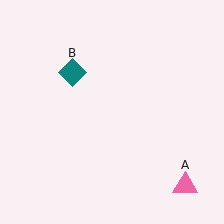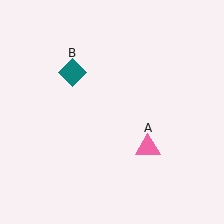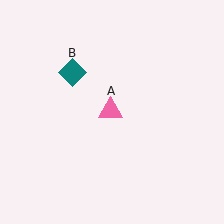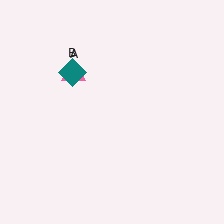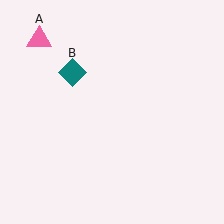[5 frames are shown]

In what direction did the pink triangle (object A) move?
The pink triangle (object A) moved up and to the left.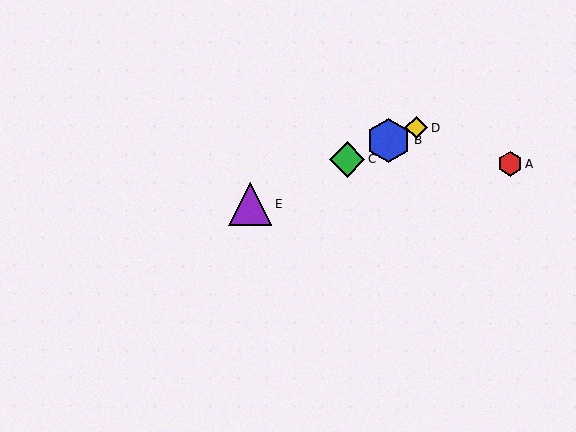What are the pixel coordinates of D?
Object D is at (416, 128).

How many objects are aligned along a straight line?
4 objects (B, C, D, E) are aligned along a straight line.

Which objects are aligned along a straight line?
Objects B, C, D, E are aligned along a straight line.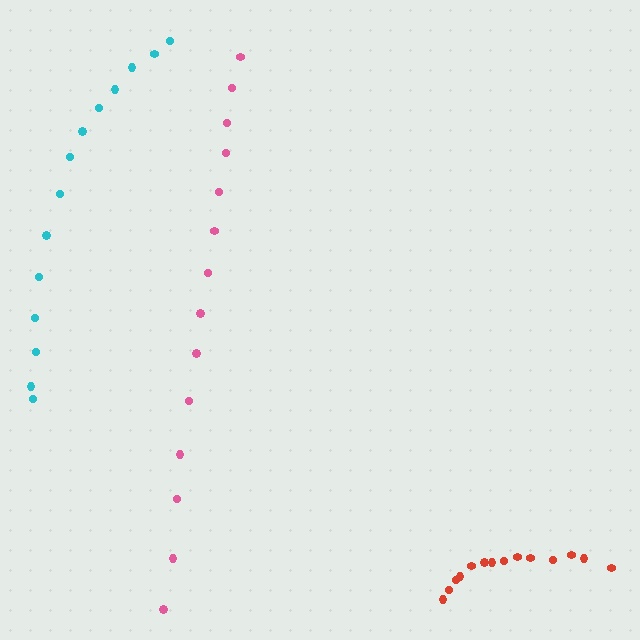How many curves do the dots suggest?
There are 3 distinct paths.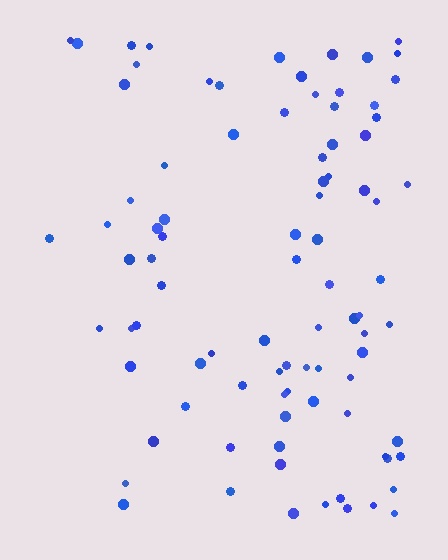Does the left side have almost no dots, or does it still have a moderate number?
Still a moderate number, just noticeably fewer than the right.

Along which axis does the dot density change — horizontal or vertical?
Horizontal.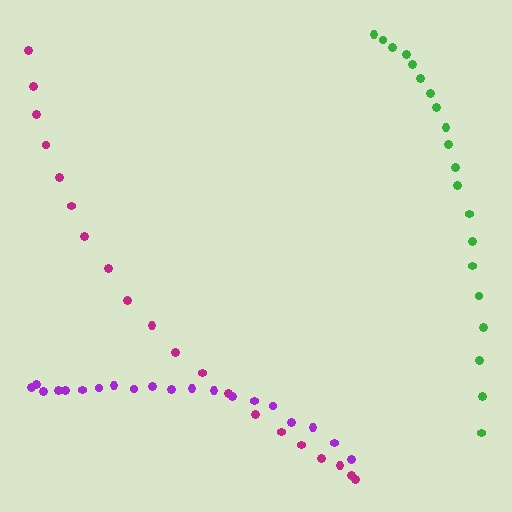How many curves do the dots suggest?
There are 3 distinct paths.